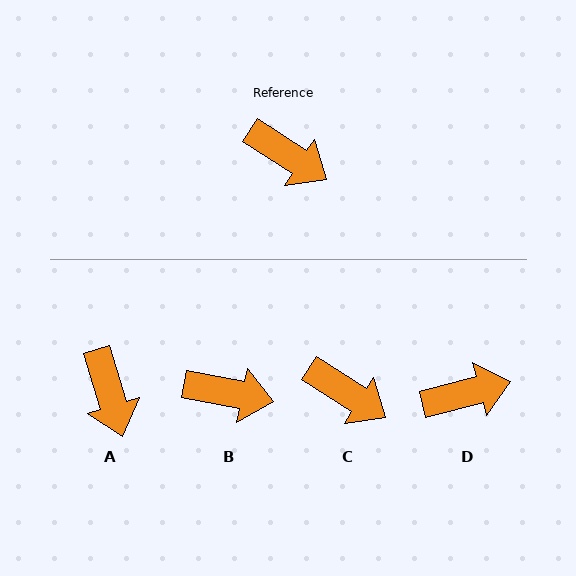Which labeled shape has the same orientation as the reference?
C.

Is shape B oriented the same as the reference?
No, it is off by about 22 degrees.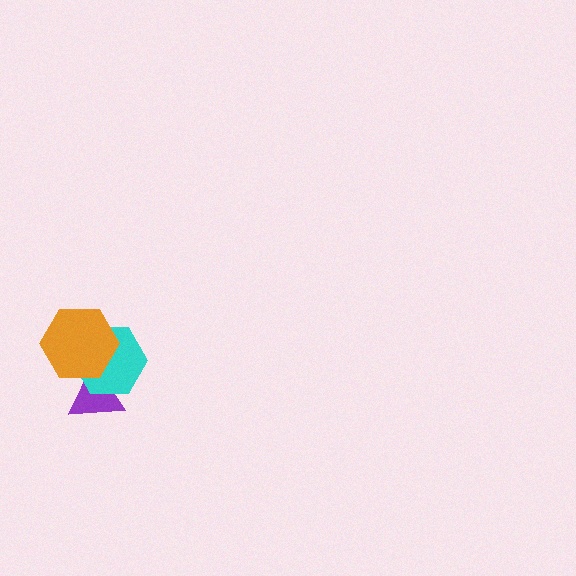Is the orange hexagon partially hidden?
No, no other shape covers it.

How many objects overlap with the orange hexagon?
2 objects overlap with the orange hexagon.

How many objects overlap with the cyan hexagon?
2 objects overlap with the cyan hexagon.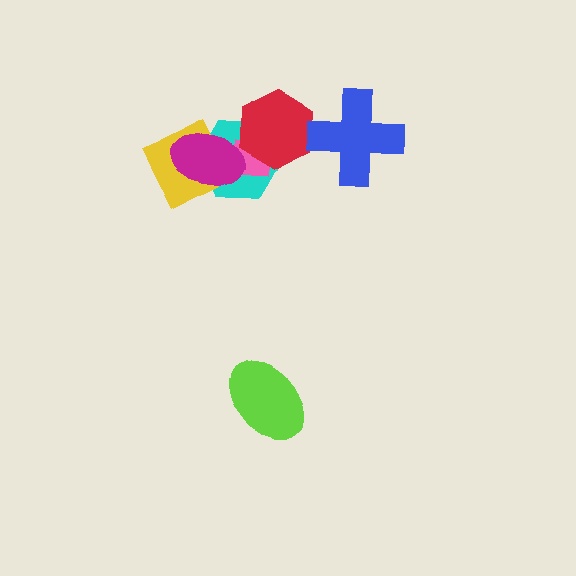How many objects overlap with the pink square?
4 objects overlap with the pink square.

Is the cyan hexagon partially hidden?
Yes, it is partially covered by another shape.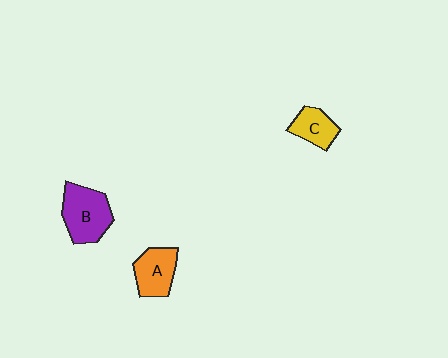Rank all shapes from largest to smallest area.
From largest to smallest: B (purple), A (orange), C (yellow).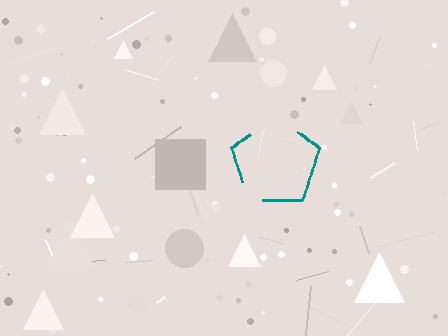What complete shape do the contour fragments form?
The contour fragments form a pentagon.